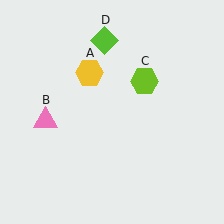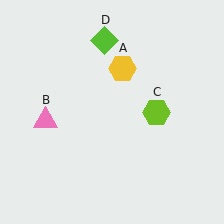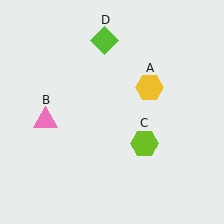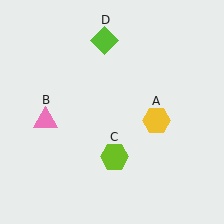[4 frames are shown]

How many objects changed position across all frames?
2 objects changed position: yellow hexagon (object A), lime hexagon (object C).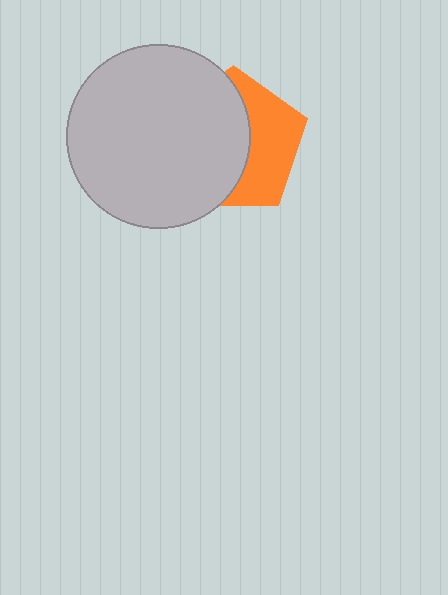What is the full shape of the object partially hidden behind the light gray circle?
The partially hidden object is an orange pentagon.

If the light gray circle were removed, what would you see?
You would see the complete orange pentagon.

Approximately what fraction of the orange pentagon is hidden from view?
Roughly 58% of the orange pentagon is hidden behind the light gray circle.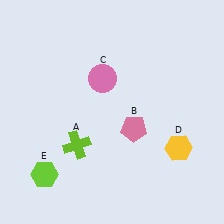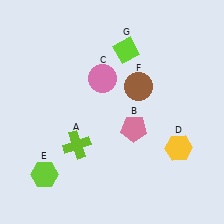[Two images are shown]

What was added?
A brown circle (F), a lime diamond (G) were added in Image 2.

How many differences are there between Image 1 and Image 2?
There are 2 differences between the two images.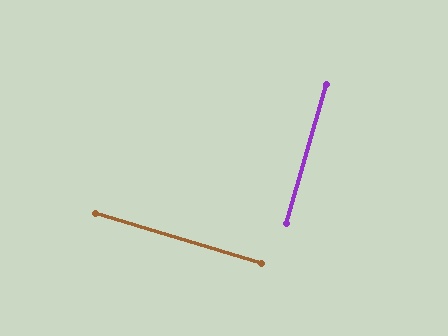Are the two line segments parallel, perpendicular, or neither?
Perpendicular — they meet at approximately 89°.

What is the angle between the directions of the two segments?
Approximately 89 degrees.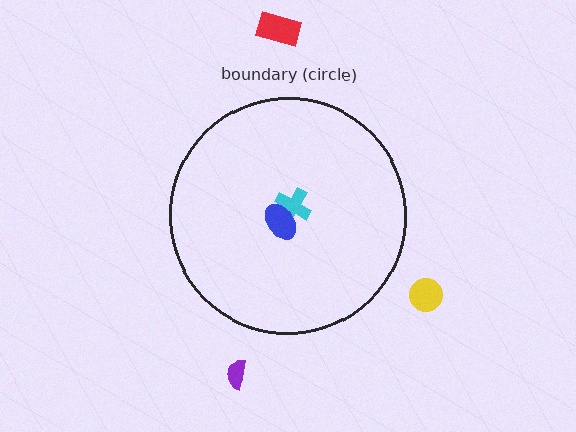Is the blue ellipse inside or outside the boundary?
Inside.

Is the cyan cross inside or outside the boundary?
Inside.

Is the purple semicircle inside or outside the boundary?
Outside.